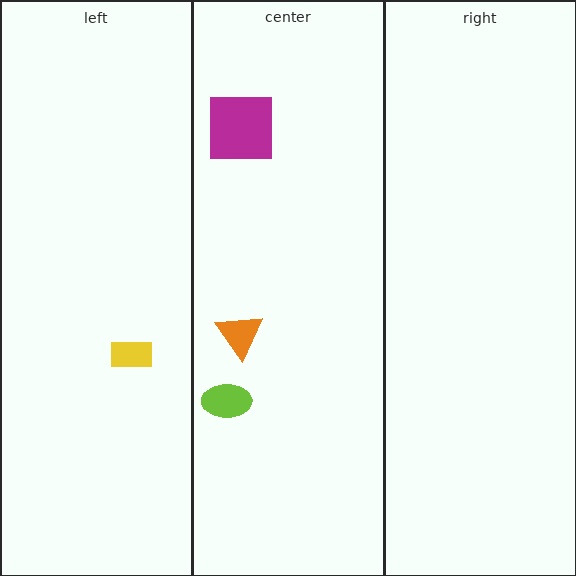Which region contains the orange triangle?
The center region.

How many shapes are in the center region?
3.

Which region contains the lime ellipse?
The center region.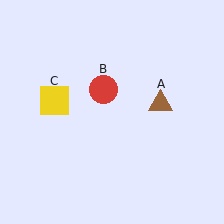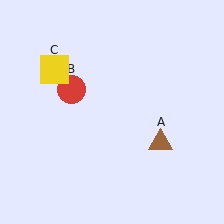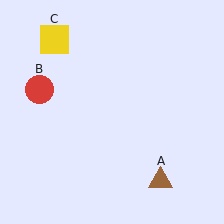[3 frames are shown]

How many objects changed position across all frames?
3 objects changed position: brown triangle (object A), red circle (object B), yellow square (object C).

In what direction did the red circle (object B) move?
The red circle (object B) moved left.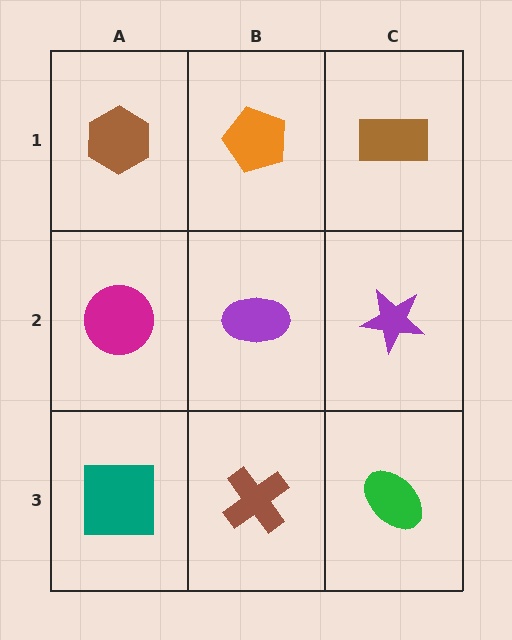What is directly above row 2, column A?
A brown hexagon.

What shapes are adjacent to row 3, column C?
A purple star (row 2, column C), a brown cross (row 3, column B).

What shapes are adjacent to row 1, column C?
A purple star (row 2, column C), an orange pentagon (row 1, column B).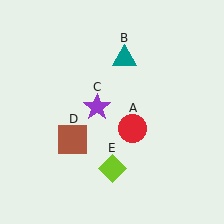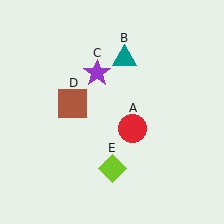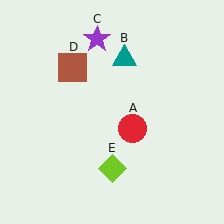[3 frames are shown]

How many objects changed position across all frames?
2 objects changed position: purple star (object C), brown square (object D).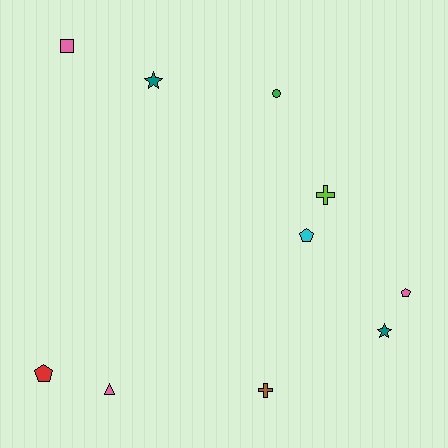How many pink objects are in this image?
There are 3 pink objects.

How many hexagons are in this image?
There are no hexagons.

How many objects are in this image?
There are 10 objects.